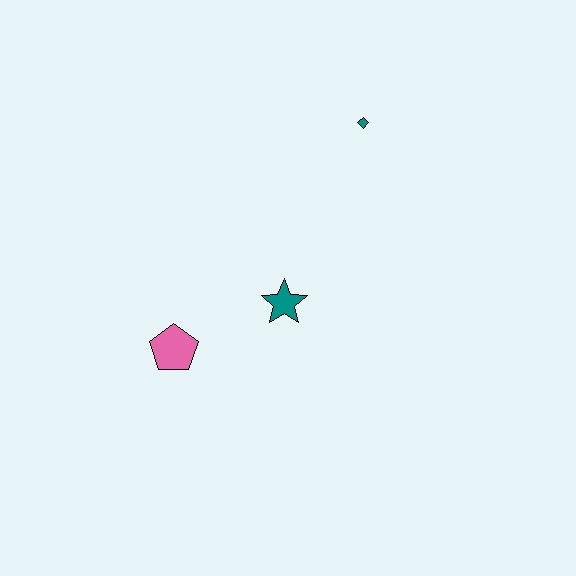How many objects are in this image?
There are 3 objects.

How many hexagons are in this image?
There are no hexagons.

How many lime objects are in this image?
There are no lime objects.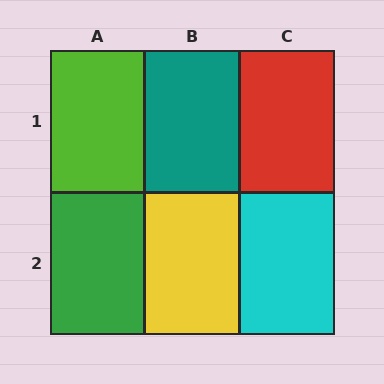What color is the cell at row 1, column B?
Teal.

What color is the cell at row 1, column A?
Lime.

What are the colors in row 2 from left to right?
Green, yellow, cyan.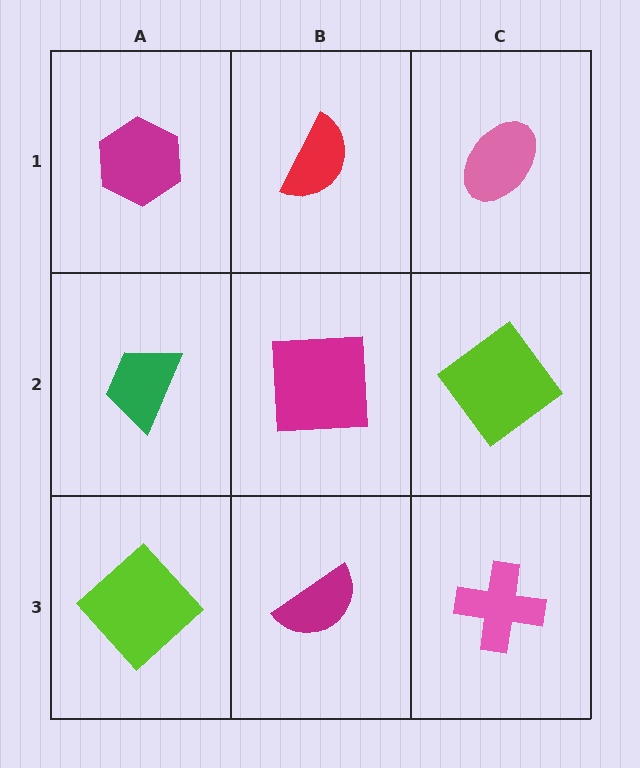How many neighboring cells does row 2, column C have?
3.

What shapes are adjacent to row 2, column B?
A red semicircle (row 1, column B), a magenta semicircle (row 3, column B), a green trapezoid (row 2, column A), a lime diamond (row 2, column C).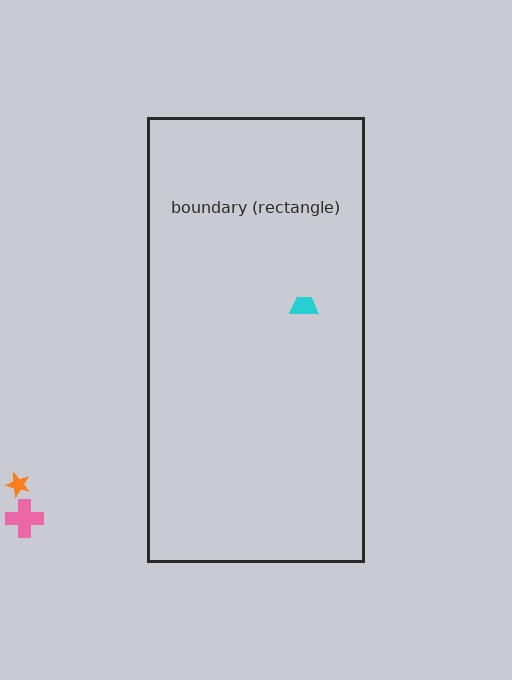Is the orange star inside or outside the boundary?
Outside.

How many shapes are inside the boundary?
1 inside, 2 outside.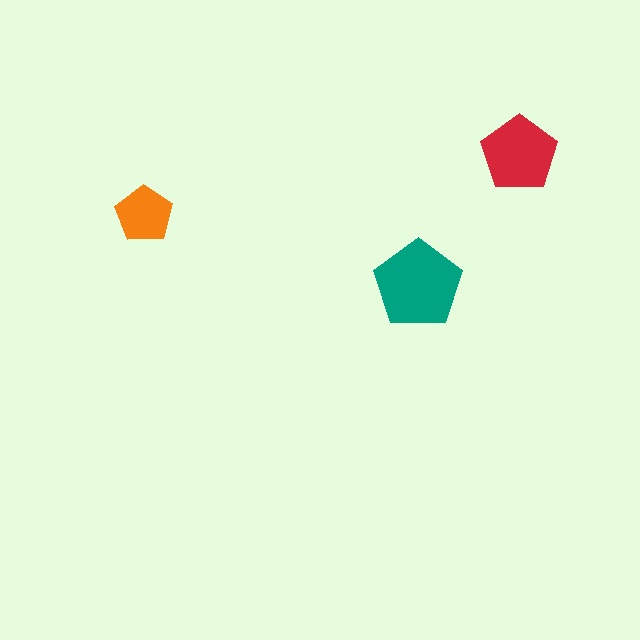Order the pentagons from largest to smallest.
the teal one, the red one, the orange one.